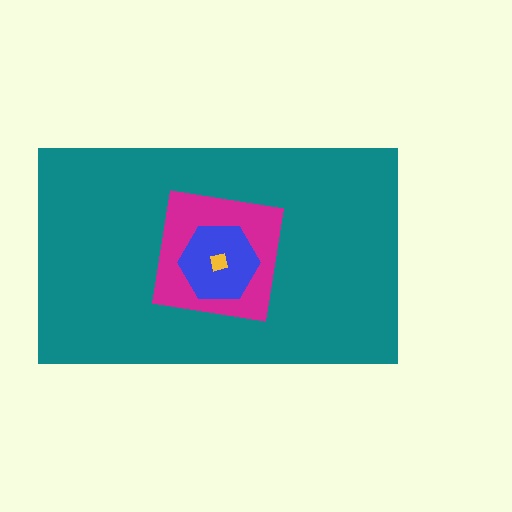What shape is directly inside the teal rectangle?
The magenta square.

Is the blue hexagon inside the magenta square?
Yes.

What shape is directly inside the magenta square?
The blue hexagon.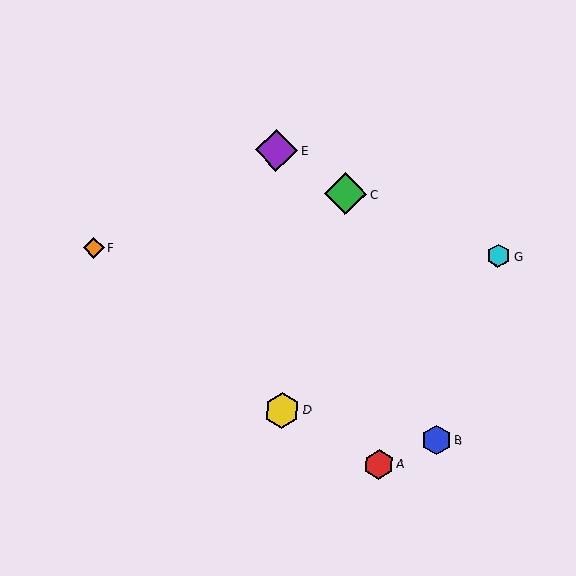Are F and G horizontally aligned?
Yes, both are at y≈248.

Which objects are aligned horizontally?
Objects F, G are aligned horizontally.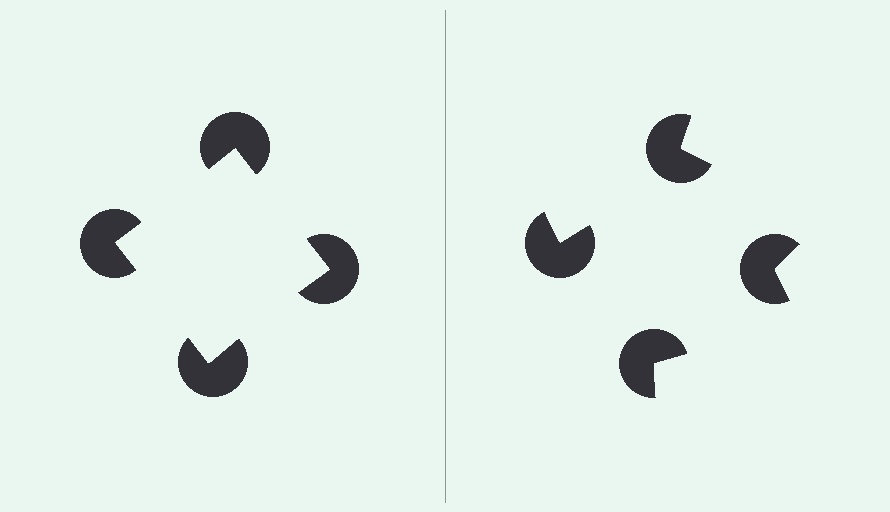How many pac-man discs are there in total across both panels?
8 — 4 on each side.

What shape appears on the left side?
An illusory square.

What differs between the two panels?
The pac-man discs are positioned identically on both sides; only the wedge orientations differ. On the left they align to a square; on the right they are misaligned.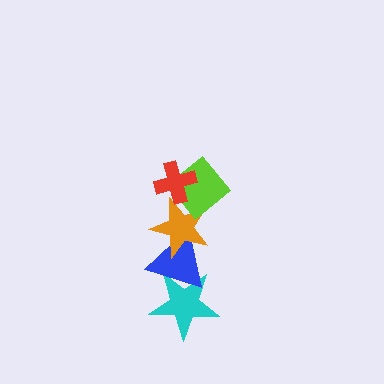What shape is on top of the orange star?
The lime diamond is on top of the orange star.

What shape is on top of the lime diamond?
The red cross is on top of the lime diamond.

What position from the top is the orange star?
The orange star is 3rd from the top.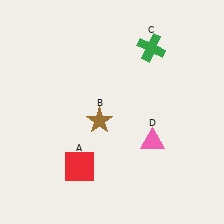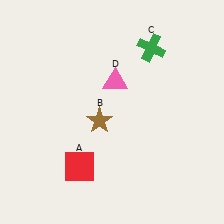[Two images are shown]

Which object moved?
The pink triangle (D) moved up.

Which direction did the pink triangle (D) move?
The pink triangle (D) moved up.